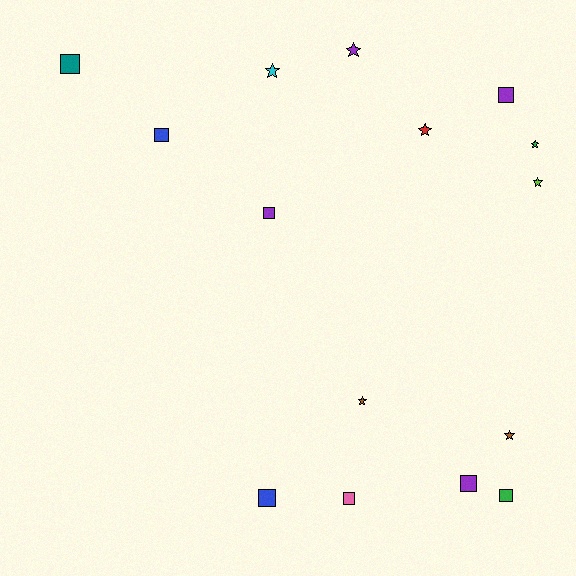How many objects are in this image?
There are 15 objects.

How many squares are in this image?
There are 8 squares.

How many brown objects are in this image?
There are 2 brown objects.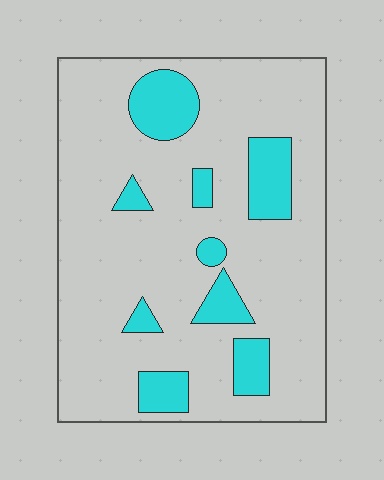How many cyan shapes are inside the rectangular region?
9.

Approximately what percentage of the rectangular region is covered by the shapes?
Approximately 15%.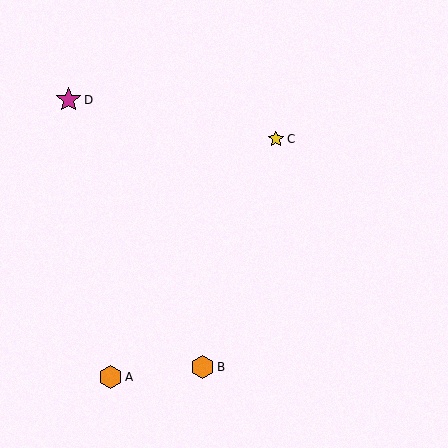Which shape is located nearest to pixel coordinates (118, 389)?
The orange hexagon (labeled A) at (110, 377) is nearest to that location.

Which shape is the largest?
The magenta star (labeled D) is the largest.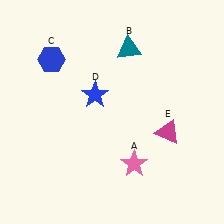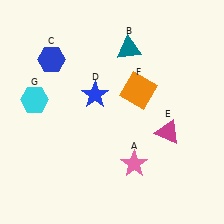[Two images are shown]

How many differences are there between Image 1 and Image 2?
There are 2 differences between the two images.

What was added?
An orange square (F), a cyan hexagon (G) were added in Image 2.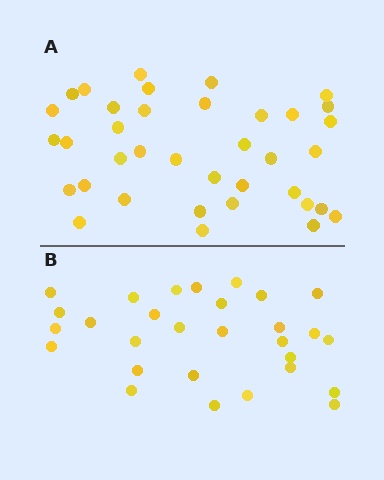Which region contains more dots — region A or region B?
Region A (the top region) has more dots.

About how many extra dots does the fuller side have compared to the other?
Region A has roughly 8 or so more dots than region B.